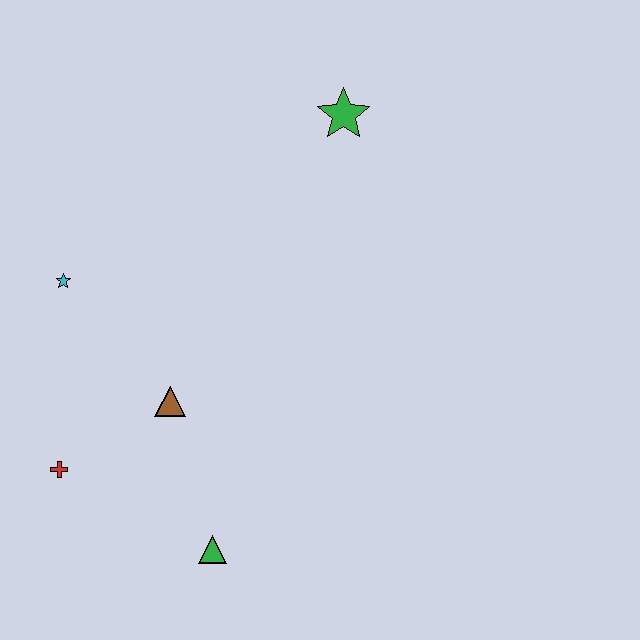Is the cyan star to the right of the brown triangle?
No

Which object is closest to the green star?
The cyan star is closest to the green star.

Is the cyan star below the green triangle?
No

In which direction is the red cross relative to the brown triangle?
The red cross is to the left of the brown triangle.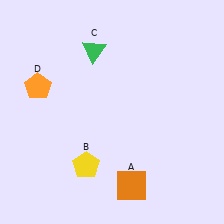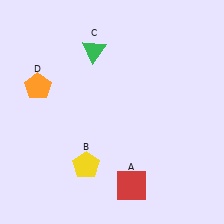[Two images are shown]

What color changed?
The square (A) changed from orange in Image 1 to red in Image 2.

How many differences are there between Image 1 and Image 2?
There is 1 difference between the two images.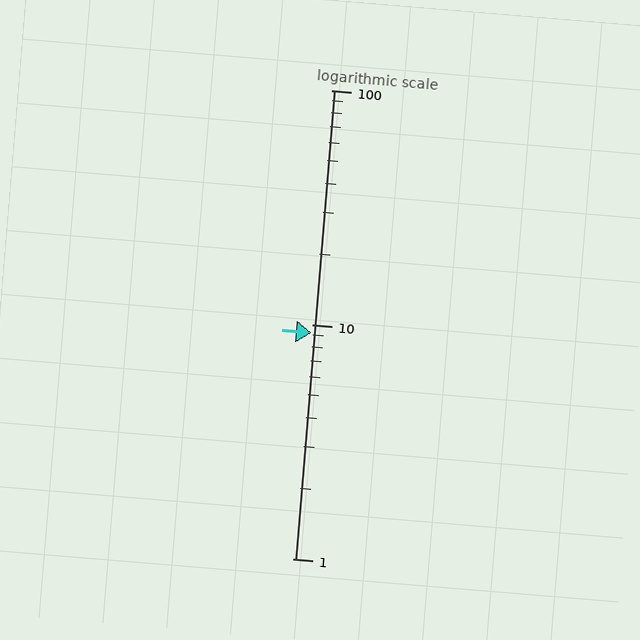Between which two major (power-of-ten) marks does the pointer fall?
The pointer is between 1 and 10.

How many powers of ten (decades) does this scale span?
The scale spans 2 decades, from 1 to 100.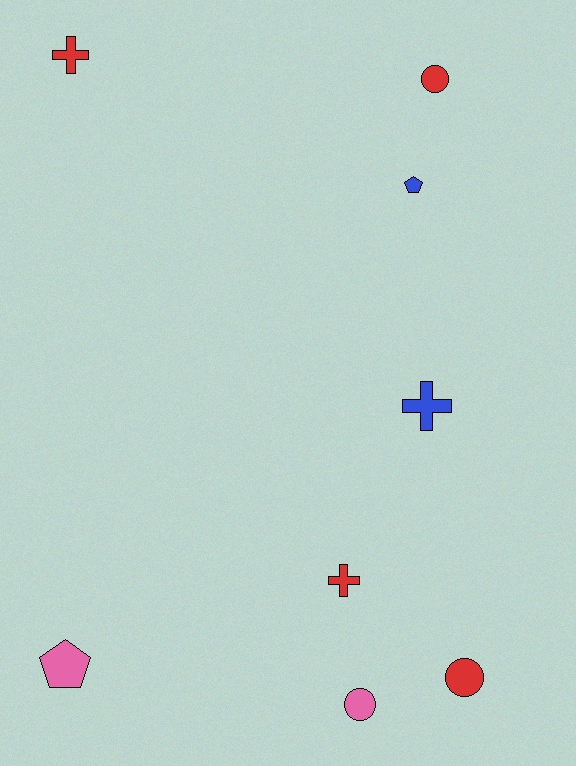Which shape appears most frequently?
Circle, with 3 objects.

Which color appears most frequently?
Red, with 4 objects.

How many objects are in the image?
There are 8 objects.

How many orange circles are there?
There are no orange circles.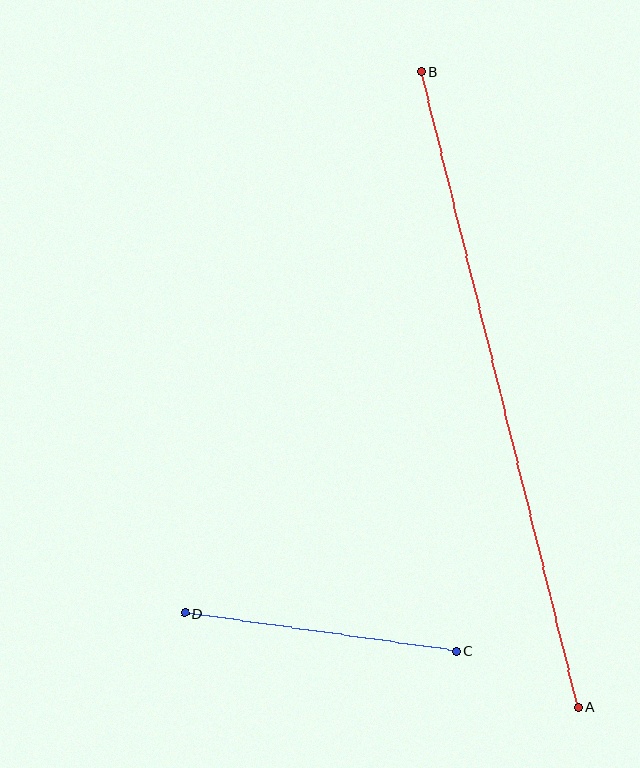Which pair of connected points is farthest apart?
Points A and B are farthest apart.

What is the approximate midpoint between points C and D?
The midpoint is at approximately (320, 632) pixels.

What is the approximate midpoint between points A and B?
The midpoint is at approximately (500, 389) pixels.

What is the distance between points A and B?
The distance is approximately 655 pixels.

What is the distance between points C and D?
The distance is approximately 274 pixels.